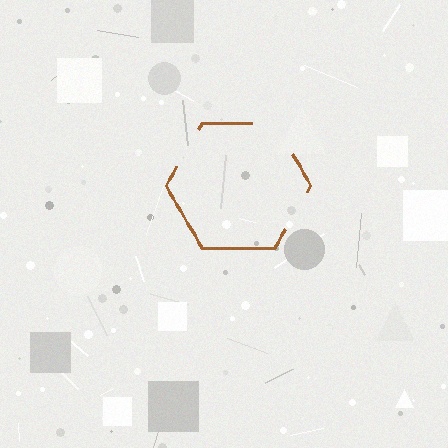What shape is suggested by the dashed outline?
The dashed outline suggests a hexagon.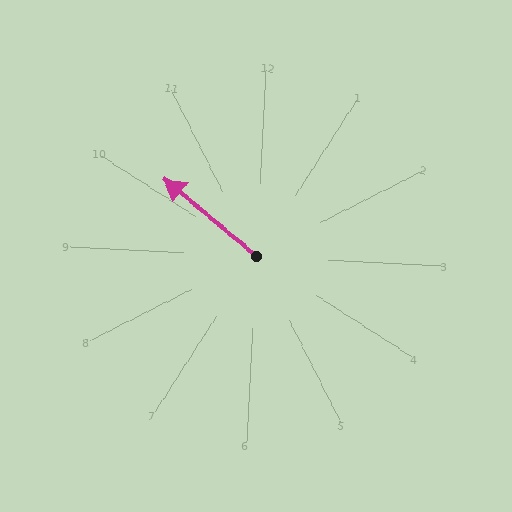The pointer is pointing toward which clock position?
Roughly 10 o'clock.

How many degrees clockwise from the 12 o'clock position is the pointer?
Approximately 307 degrees.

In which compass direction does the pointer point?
Northwest.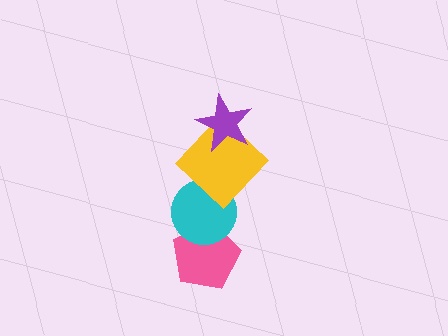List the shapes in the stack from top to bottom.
From top to bottom: the purple star, the yellow diamond, the cyan circle, the pink pentagon.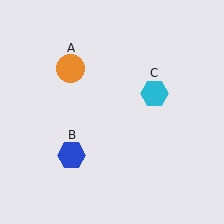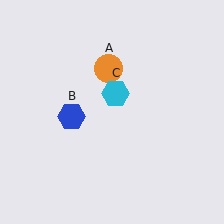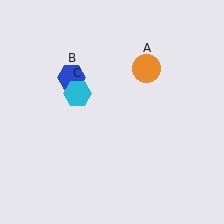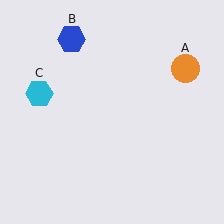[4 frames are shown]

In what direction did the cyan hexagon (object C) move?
The cyan hexagon (object C) moved left.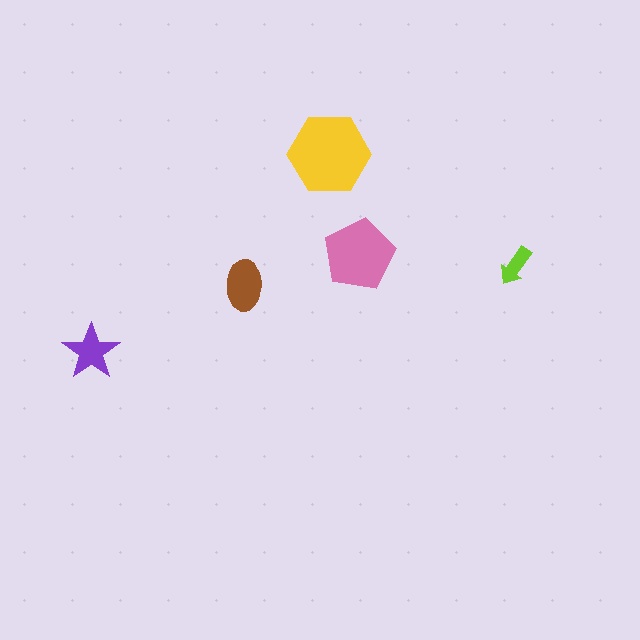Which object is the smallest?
The lime arrow.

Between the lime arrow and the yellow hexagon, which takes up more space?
The yellow hexagon.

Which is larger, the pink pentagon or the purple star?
The pink pentagon.